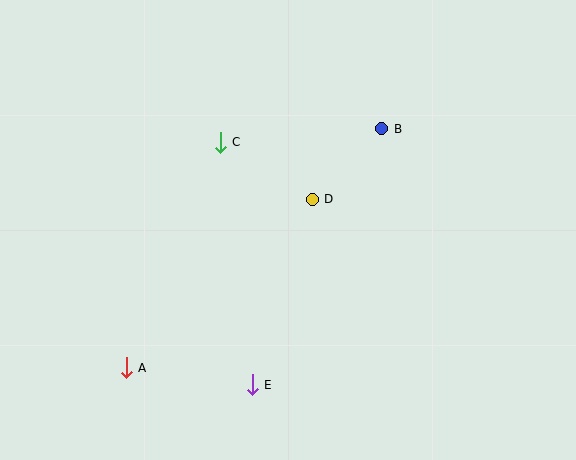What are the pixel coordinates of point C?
Point C is at (220, 142).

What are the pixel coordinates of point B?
Point B is at (382, 129).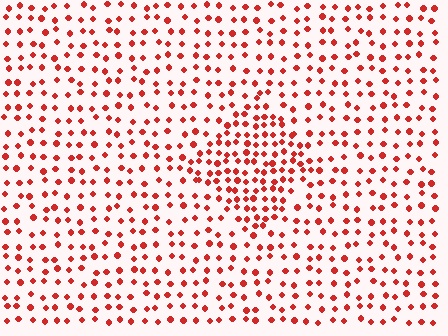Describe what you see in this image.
The image contains small red elements arranged at two different densities. A diamond-shaped region is visible where the elements are more densely packed than the surrounding area.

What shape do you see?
I see a diamond.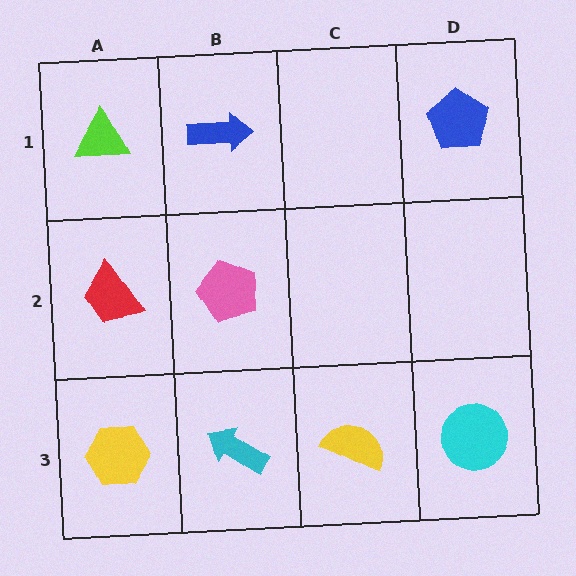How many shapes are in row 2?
2 shapes.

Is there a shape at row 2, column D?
No, that cell is empty.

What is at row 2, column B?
A pink pentagon.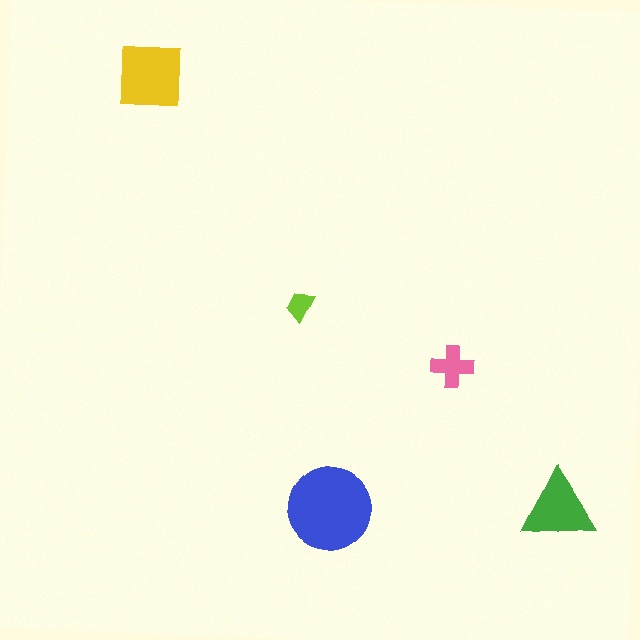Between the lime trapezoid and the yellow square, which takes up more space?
The yellow square.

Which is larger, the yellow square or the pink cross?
The yellow square.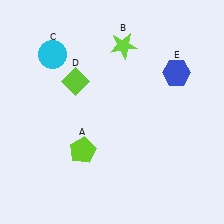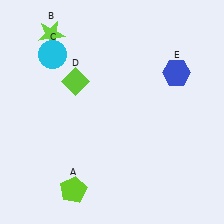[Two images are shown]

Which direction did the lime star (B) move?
The lime star (B) moved left.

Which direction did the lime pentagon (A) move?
The lime pentagon (A) moved down.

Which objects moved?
The objects that moved are: the lime pentagon (A), the lime star (B).